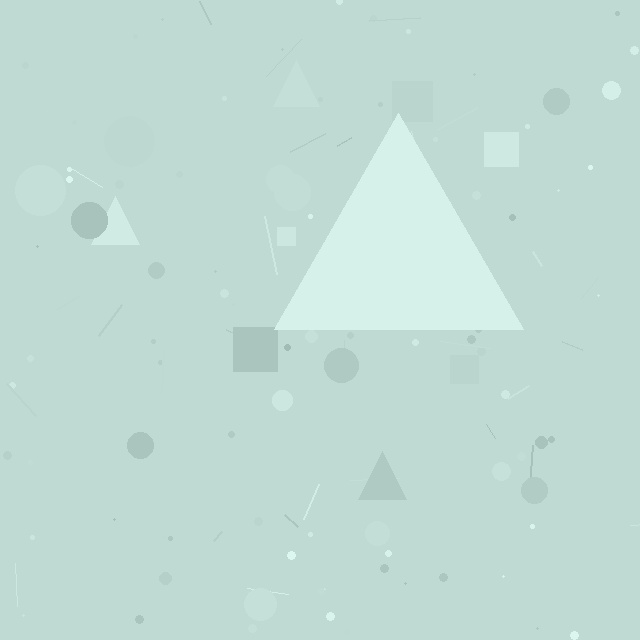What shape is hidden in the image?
A triangle is hidden in the image.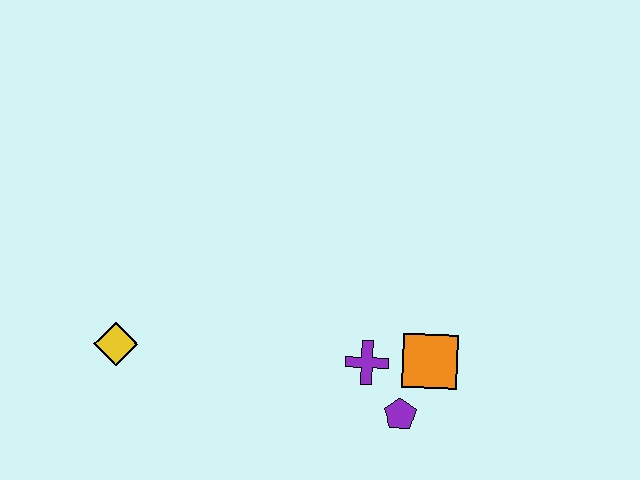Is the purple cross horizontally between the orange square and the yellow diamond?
Yes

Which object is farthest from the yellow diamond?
The orange square is farthest from the yellow diamond.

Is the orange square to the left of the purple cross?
No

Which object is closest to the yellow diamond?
The purple cross is closest to the yellow diamond.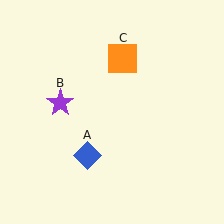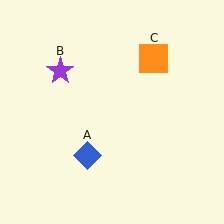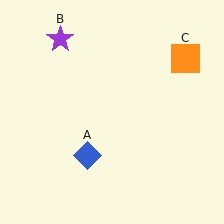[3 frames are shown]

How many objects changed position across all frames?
2 objects changed position: purple star (object B), orange square (object C).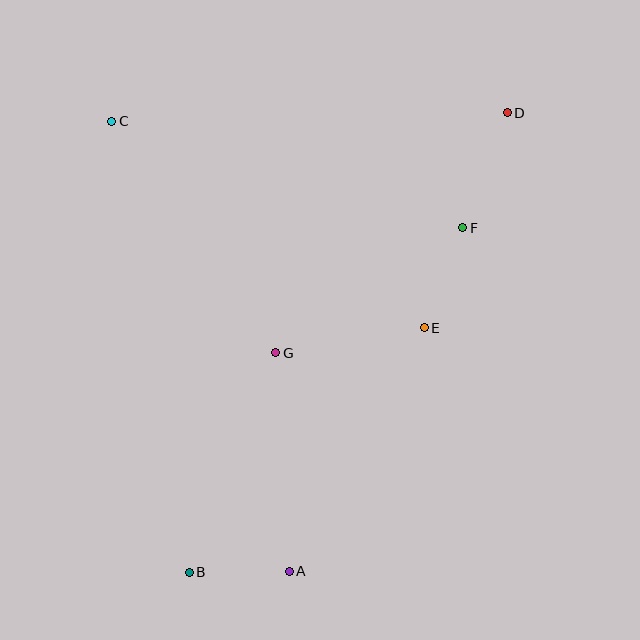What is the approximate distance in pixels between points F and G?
The distance between F and G is approximately 225 pixels.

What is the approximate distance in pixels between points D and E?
The distance between D and E is approximately 230 pixels.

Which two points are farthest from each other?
Points B and D are farthest from each other.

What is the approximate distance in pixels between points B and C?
The distance between B and C is approximately 457 pixels.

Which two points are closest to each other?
Points A and B are closest to each other.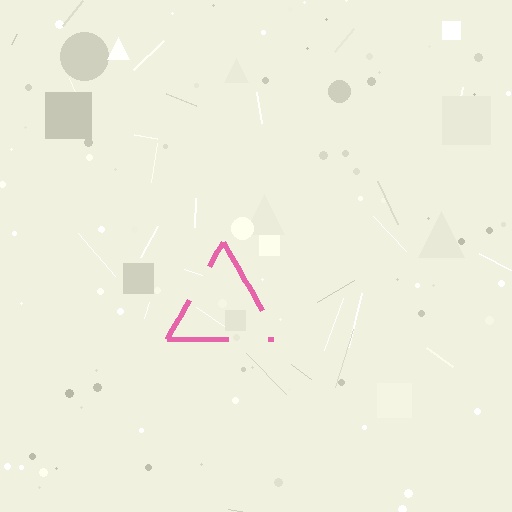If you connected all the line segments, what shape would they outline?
They would outline a triangle.